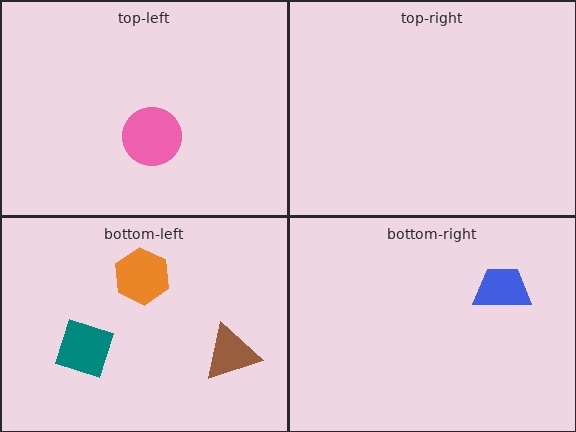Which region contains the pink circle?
The top-left region.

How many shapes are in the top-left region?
1.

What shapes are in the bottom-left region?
The orange hexagon, the brown triangle, the teal square.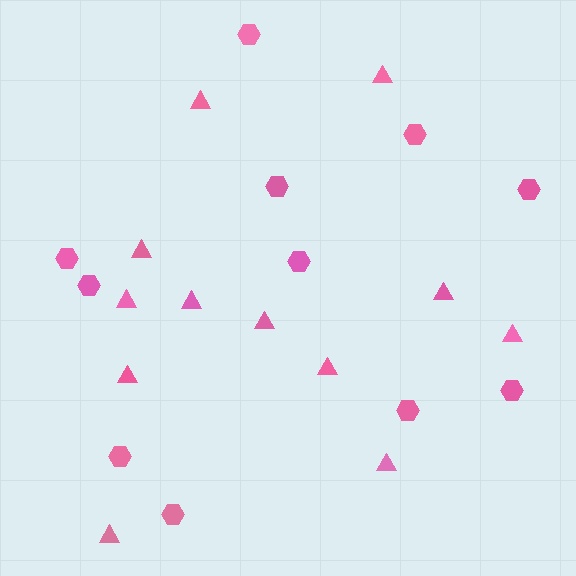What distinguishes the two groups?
There are 2 groups: one group of hexagons (11) and one group of triangles (12).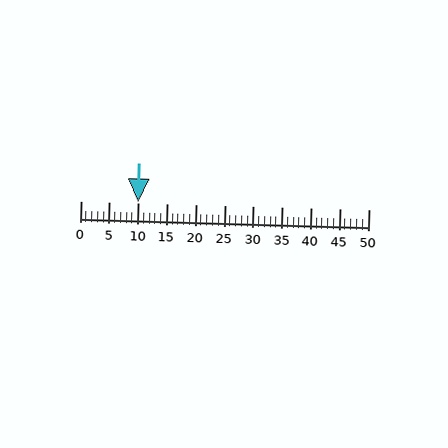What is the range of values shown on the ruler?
The ruler shows values from 0 to 50.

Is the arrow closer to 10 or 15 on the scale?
The arrow is closer to 10.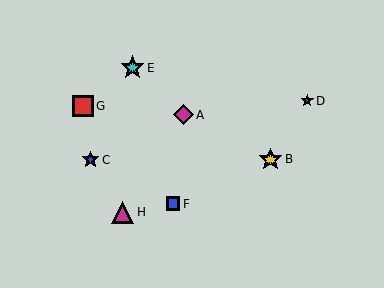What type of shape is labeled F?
Shape F is a blue square.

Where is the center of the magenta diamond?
The center of the magenta diamond is at (183, 115).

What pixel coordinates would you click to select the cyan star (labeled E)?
Click at (132, 68) to select the cyan star E.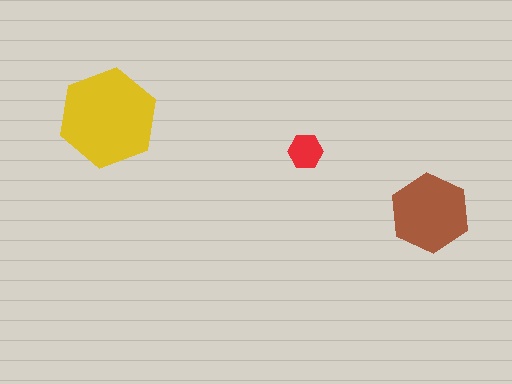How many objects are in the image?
There are 3 objects in the image.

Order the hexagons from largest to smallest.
the yellow one, the brown one, the red one.